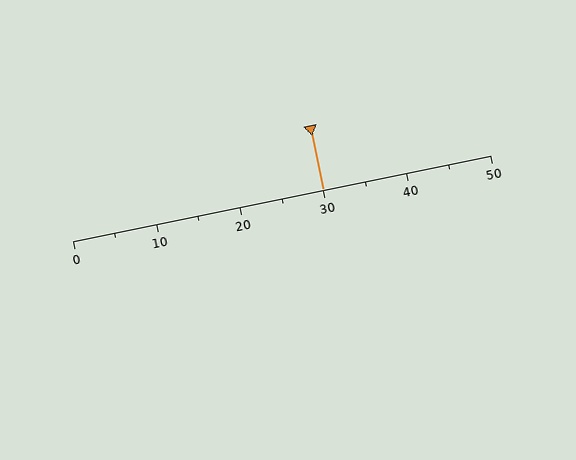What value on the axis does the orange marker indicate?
The marker indicates approximately 30.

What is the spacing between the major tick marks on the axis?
The major ticks are spaced 10 apart.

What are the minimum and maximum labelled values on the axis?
The axis runs from 0 to 50.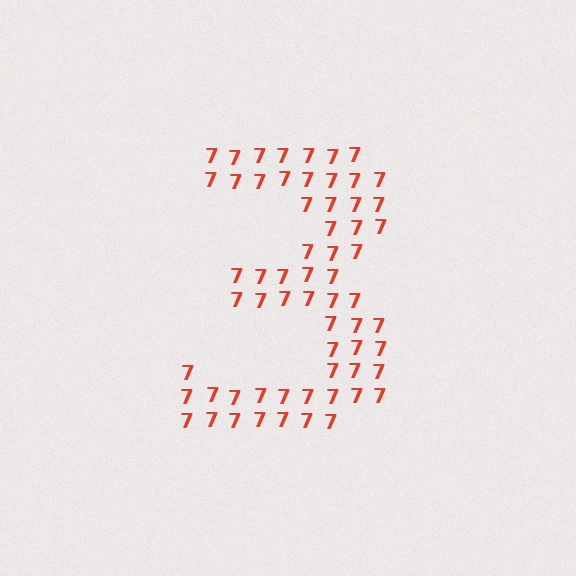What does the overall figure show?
The overall figure shows the digit 3.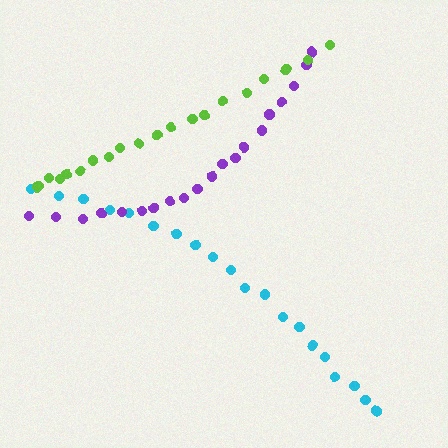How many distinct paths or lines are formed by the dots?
There are 3 distinct paths.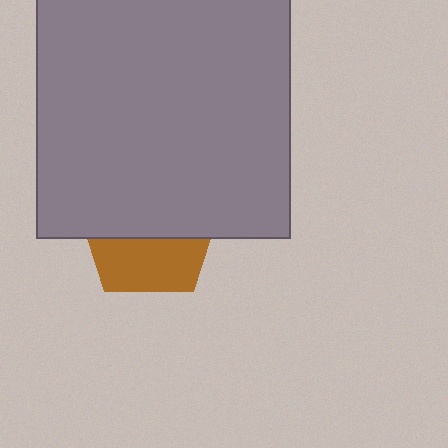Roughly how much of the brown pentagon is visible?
A small part of it is visible (roughly 41%).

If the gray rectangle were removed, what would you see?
You would see the complete brown pentagon.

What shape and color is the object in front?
The object in front is a gray rectangle.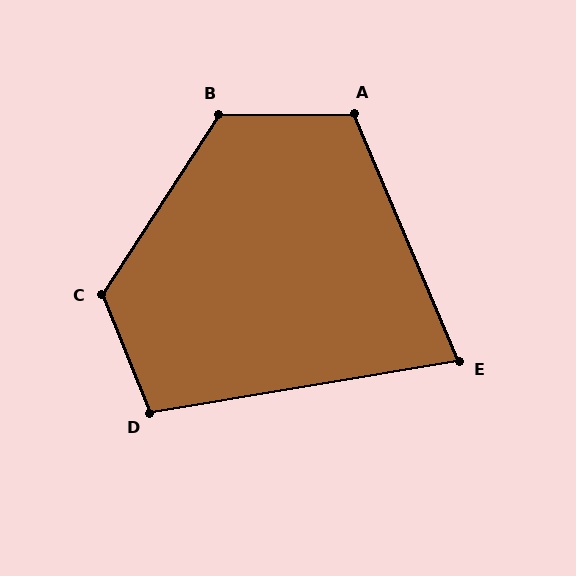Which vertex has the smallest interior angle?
E, at approximately 76 degrees.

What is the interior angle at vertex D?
Approximately 103 degrees (obtuse).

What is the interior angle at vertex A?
Approximately 112 degrees (obtuse).